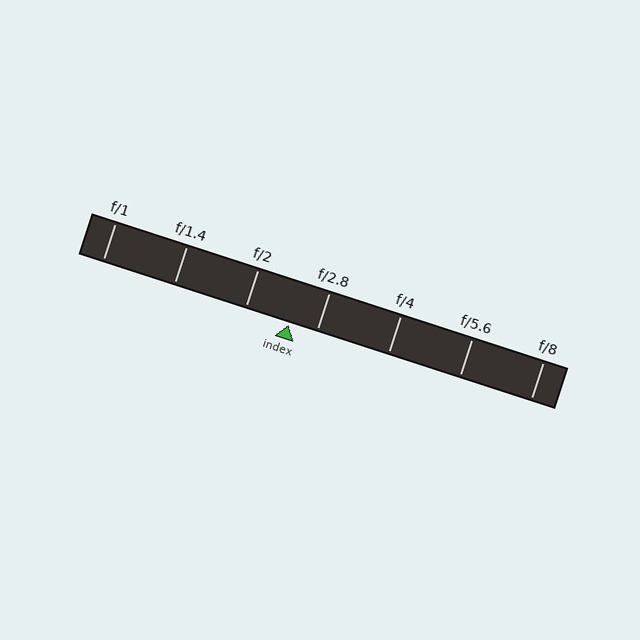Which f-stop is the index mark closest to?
The index mark is closest to f/2.8.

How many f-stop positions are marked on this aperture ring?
There are 7 f-stop positions marked.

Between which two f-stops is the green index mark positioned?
The index mark is between f/2 and f/2.8.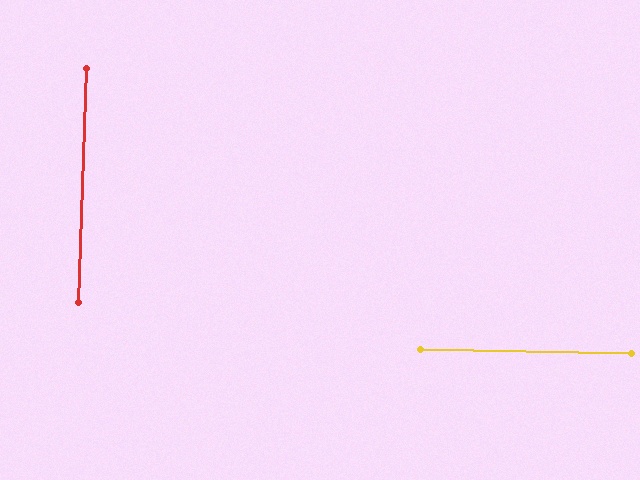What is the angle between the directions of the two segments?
Approximately 89 degrees.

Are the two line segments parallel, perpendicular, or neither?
Perpendicular — they meet at approximately 89°.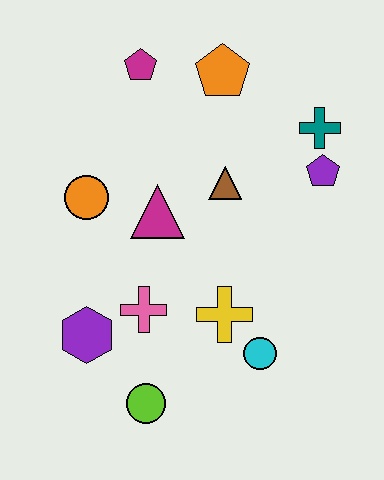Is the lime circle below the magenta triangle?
Yes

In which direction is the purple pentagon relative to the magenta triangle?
The purple pentagon is to the right of the magenta triangle.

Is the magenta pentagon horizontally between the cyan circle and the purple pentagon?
No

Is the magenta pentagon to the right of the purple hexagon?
Yes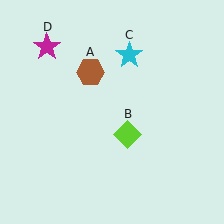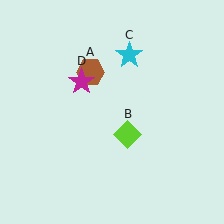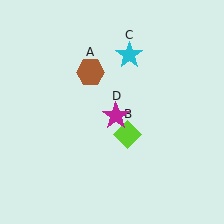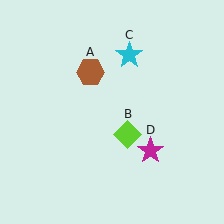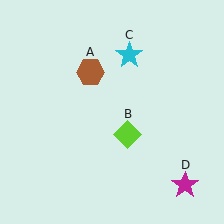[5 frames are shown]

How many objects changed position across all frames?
1 object changed position: magenta star (object D).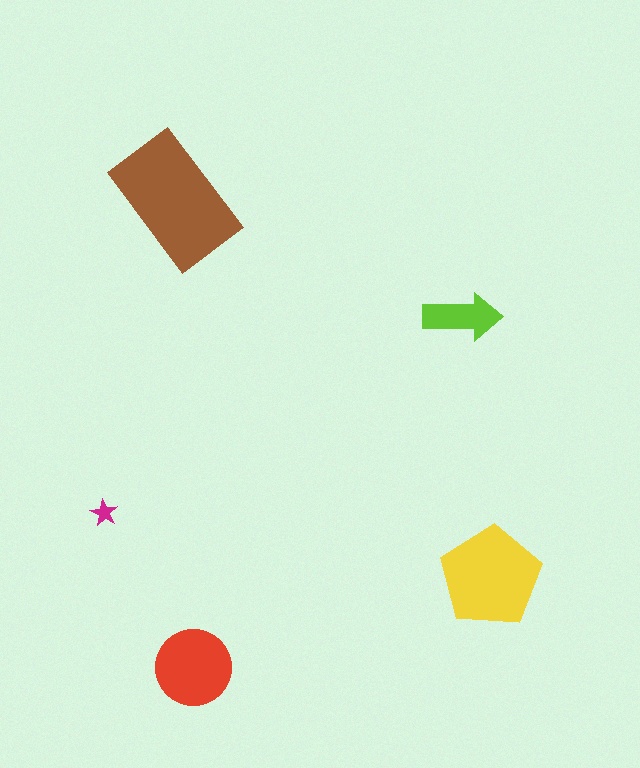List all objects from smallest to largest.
The magenta star, the lime arrow, the red circle, the yellow pentagon, the brown rectangle.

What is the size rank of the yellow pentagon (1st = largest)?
2nd.